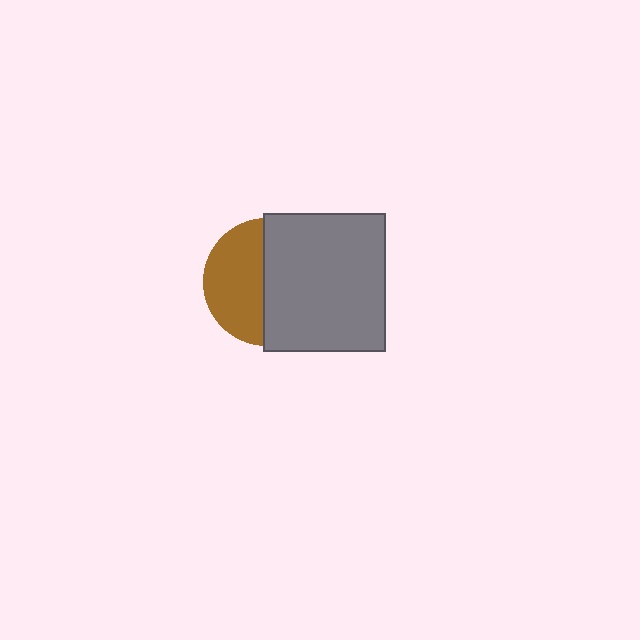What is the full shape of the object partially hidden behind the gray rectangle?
The partially hidden object is a brown circle.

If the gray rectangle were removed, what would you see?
You would see the complete brown circle.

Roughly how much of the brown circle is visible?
About half of it is visible (roughly 46%).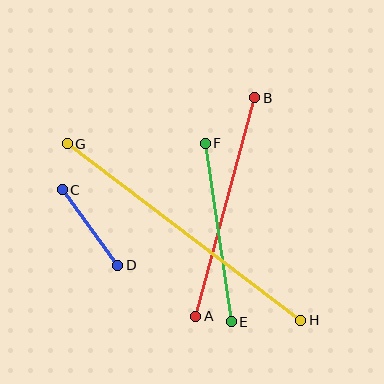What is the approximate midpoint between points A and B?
The midpoint is at approximately (225, 207) pixels.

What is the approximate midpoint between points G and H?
The midpoint is at approximately (184, 232) pixels.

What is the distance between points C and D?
The distance is approximately 93 pixels.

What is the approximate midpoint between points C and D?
The midpoint is at approximately (90, 227) pixels.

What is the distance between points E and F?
The distance is approximately 180 pixels.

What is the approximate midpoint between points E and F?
The midpoint is at approximately (218, 233) pixels.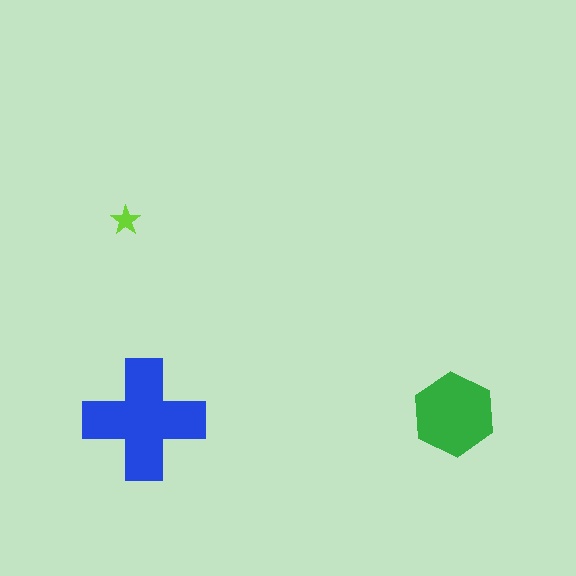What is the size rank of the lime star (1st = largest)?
3rd.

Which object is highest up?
The lime star is topmost.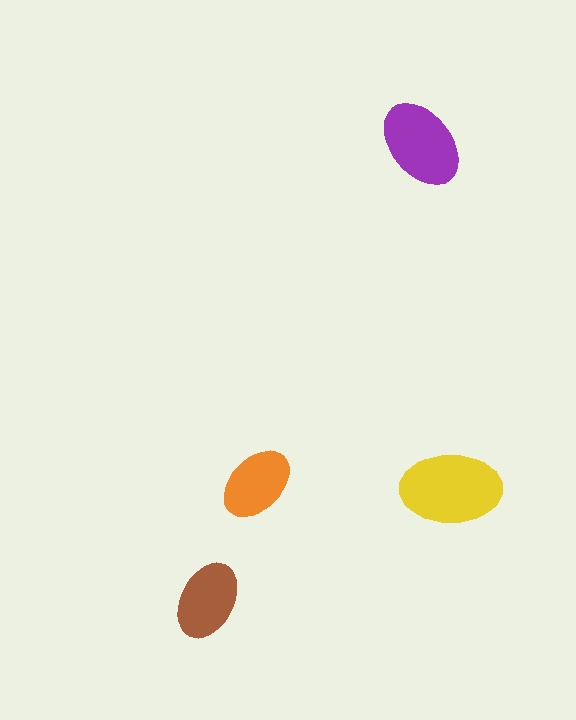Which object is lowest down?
The brown ellipse is bottommost.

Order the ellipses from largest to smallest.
the yellow one, the purple one, the brown one, the orange one.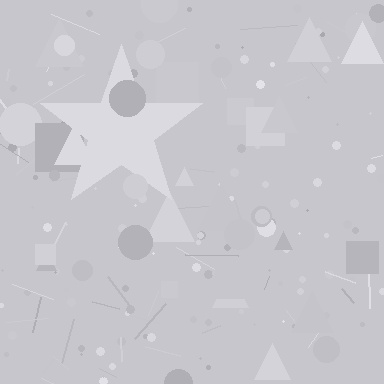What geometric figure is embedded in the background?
A star is embedded in the background.